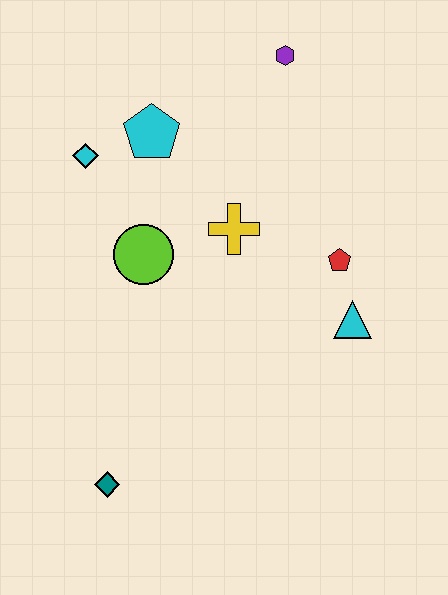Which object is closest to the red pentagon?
The cyan triangle is closest to the red pentagon.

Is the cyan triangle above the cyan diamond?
No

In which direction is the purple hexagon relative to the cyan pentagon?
The purple hexagon is to the right of the cyan pentagon.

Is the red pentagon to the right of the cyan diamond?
Yes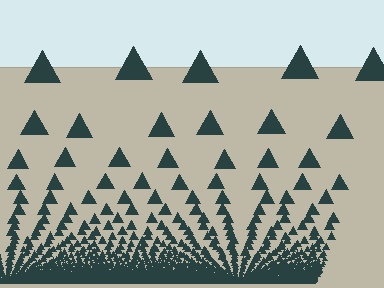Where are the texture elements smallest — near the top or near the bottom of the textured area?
Near the bottom.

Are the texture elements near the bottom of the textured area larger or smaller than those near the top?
Smaller. The gradient is inverted — elements near the bottom are smaller and denser.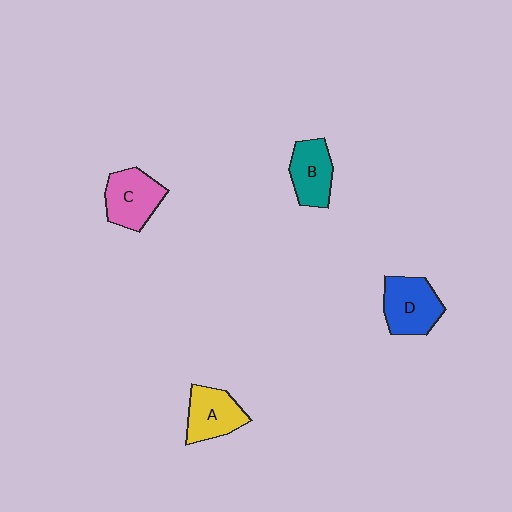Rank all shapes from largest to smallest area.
From largest to smallest: D (blue), C (pink), A (yellow), B (teal).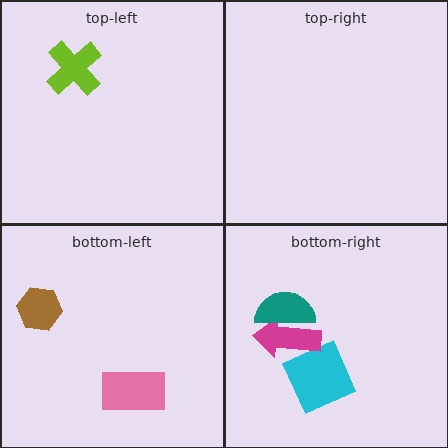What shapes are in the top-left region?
The lime cross.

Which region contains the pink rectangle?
The bottom-left region.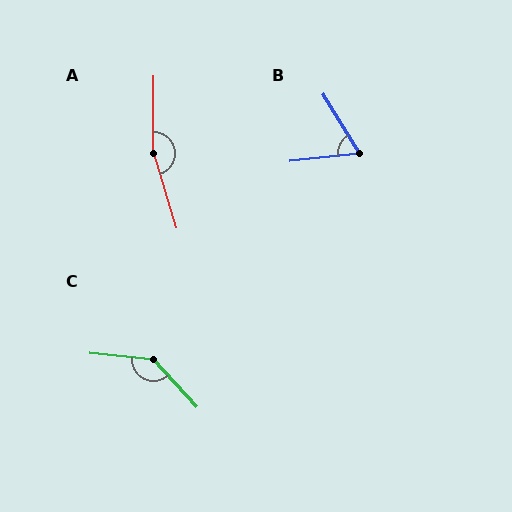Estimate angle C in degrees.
Approximately 138 degrees.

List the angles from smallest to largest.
B (65°), C (138°), A (163°).